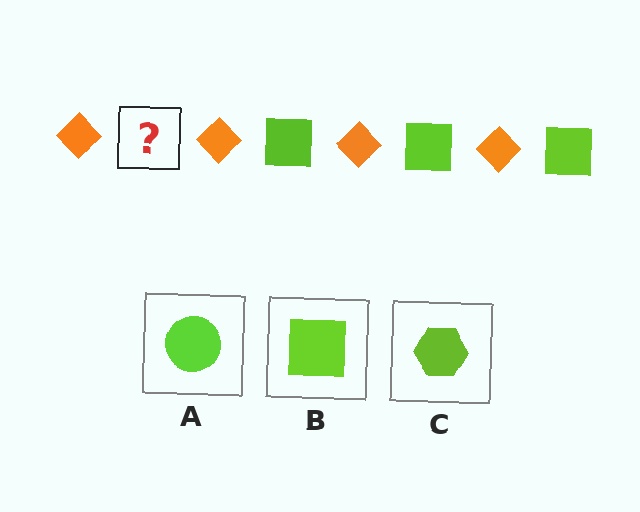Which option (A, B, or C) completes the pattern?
B.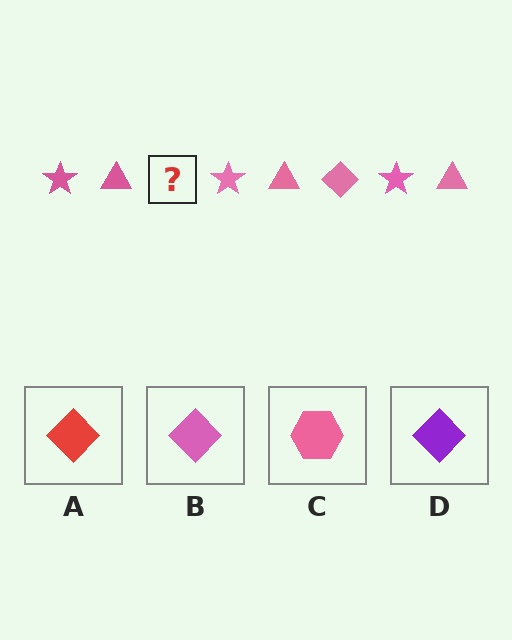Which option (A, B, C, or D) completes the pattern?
B.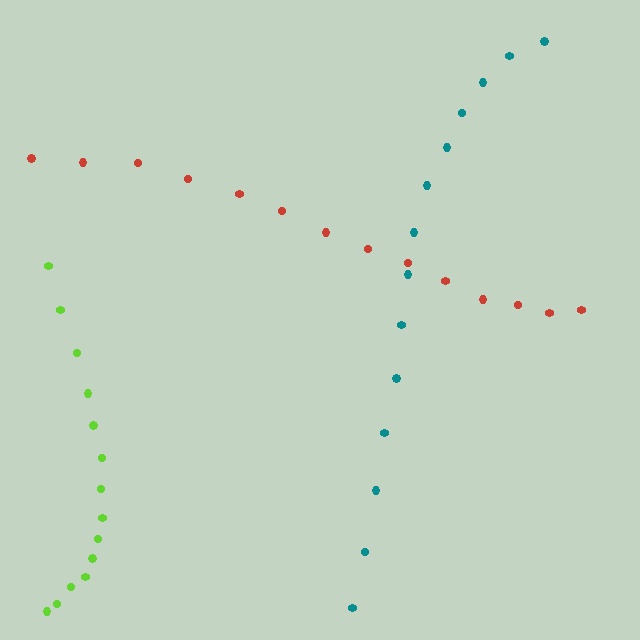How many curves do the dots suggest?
There are 3 distinct paths.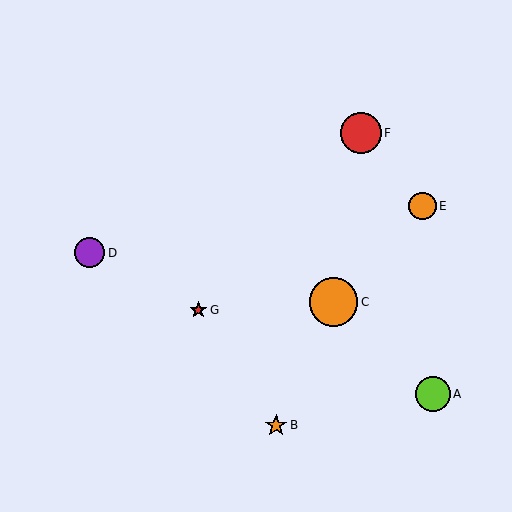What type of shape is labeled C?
Shape C is an orange circle.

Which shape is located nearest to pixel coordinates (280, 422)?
The orange star (labeled B) at (276, 425) is nearest to that location.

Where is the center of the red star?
The center of the red star is at (198, 310).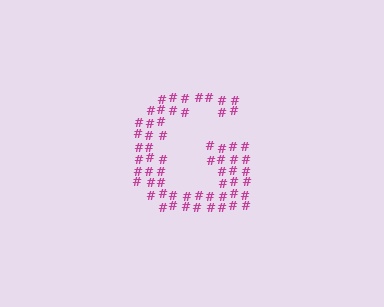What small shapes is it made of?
It is made of small hash symbols.